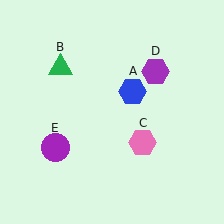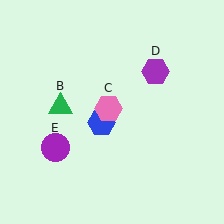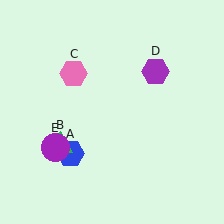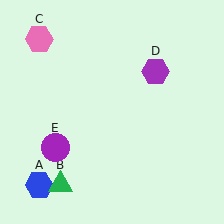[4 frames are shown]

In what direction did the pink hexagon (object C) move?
The pink hexagon (object C) moved up and to the left.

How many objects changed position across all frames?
3 objects changed position: blue hexagon (object A), green triangle (object B), pink hexagon (object C).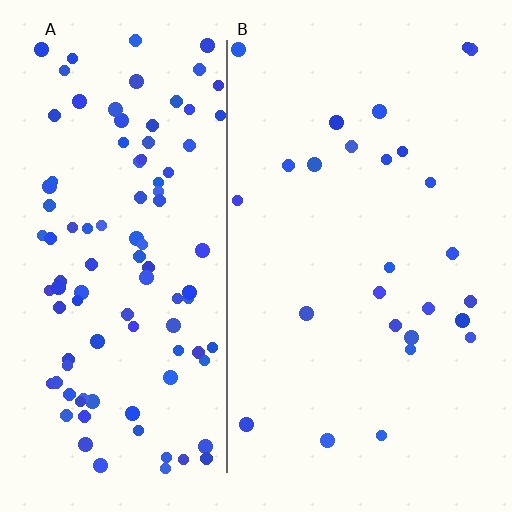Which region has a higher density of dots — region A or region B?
A (the left).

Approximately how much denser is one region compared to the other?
Approximately 4.0× — region A over region B.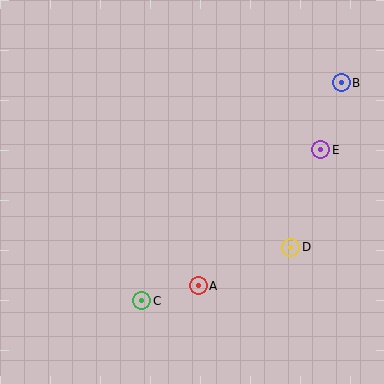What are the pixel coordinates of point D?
Point D is at (291, 247).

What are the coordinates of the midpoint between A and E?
The midpoint between A and E is at (260, 218).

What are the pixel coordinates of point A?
Point A is at (198, 286).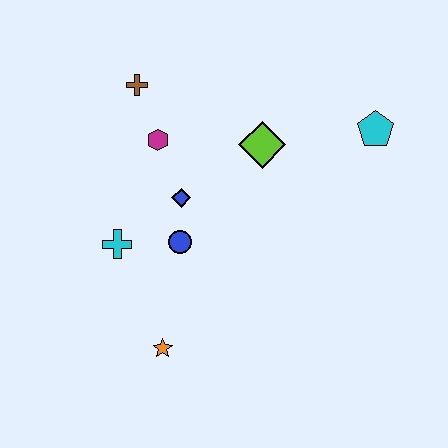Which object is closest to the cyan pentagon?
The lime diamond is closest to the cyan pentagon.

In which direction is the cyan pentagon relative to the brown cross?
The cyan pentagon is to the right of the brown cross.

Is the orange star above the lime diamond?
No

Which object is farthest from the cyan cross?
The cyan pentagon is farthest from the cyan cross.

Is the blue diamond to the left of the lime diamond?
Yes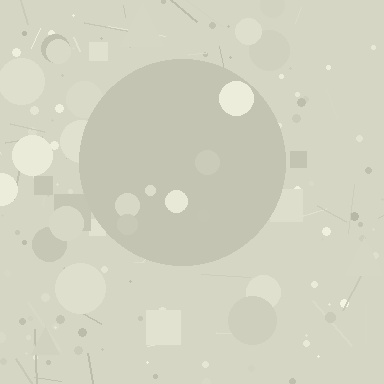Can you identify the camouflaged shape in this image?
The camouflaged shape is a circle.